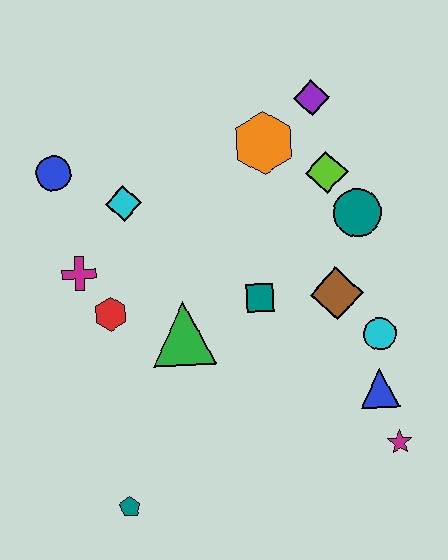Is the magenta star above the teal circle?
No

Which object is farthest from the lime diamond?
The teal pentagon is farthest from the lime diamond.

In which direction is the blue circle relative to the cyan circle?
The blue circle is to the left of the cyan circle.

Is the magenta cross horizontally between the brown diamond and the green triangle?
No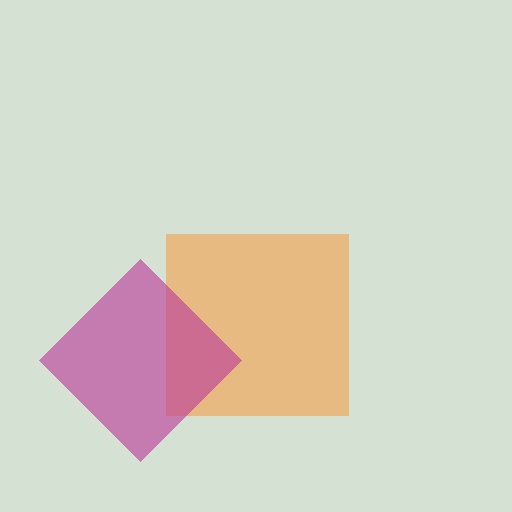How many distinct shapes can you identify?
There are 2 distinct shapes: an orange square, a magenta diamond.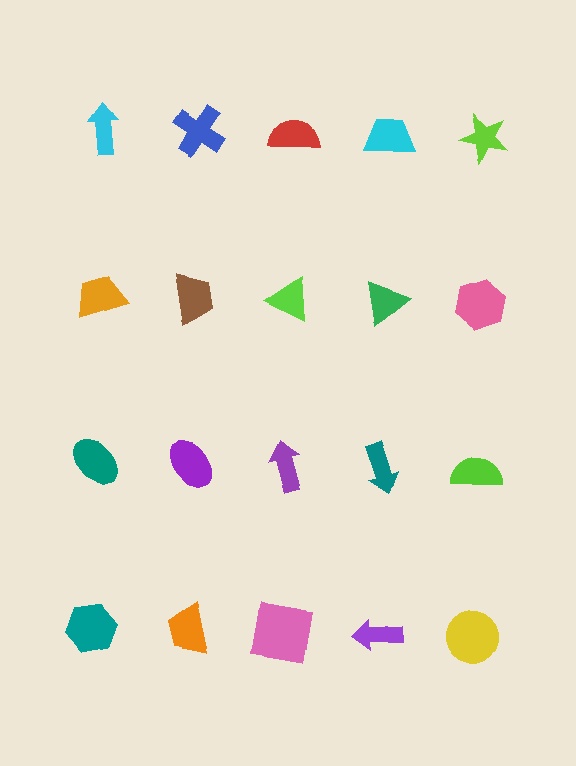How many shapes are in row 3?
5 shapes.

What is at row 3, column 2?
A purple ellipse.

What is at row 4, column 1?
A teal hexagon.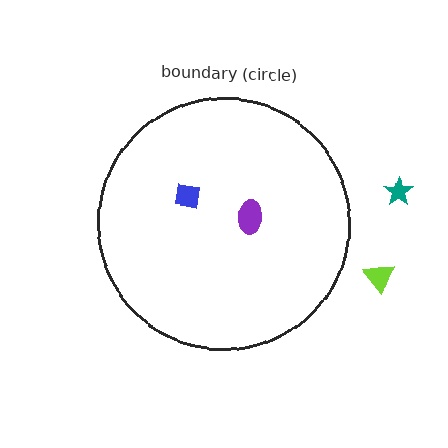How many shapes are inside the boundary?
2 inside, 2 outside.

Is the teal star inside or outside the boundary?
Outside.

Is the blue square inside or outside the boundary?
Inside.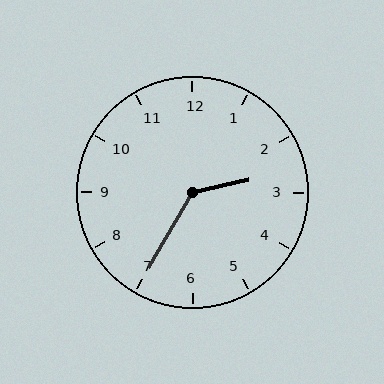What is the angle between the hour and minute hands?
Approximately 132 degrees.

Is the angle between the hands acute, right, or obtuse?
It is obtuse.